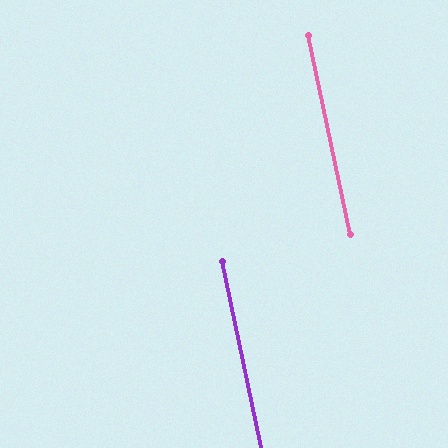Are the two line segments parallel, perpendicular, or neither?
Parallel — their directions differ by only 0.3°.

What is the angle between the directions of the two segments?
Approximately 0 degrees.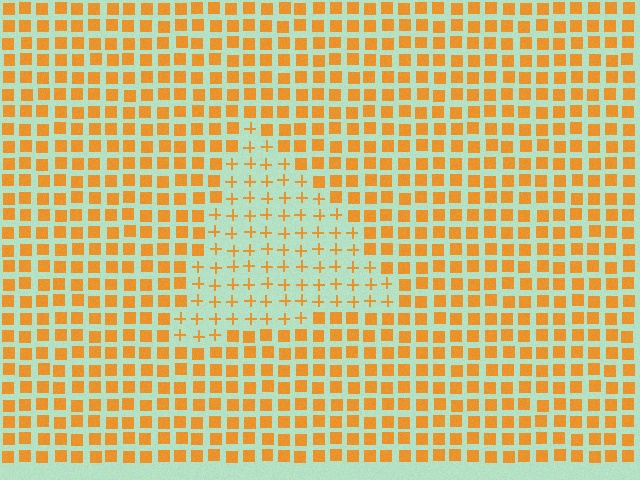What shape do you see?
I see a triangle.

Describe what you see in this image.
The image is filled with small orange elements arranged in a uniform grid. A triangle-shaped region contains plus signs, while the surrounding area contains squares. The boundary is defined purely by the change in element shape.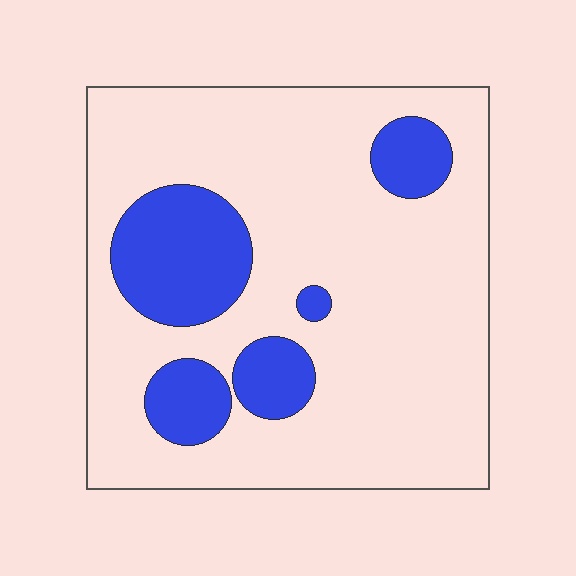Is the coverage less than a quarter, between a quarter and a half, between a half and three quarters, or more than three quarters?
Less than a quarter.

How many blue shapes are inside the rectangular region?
5.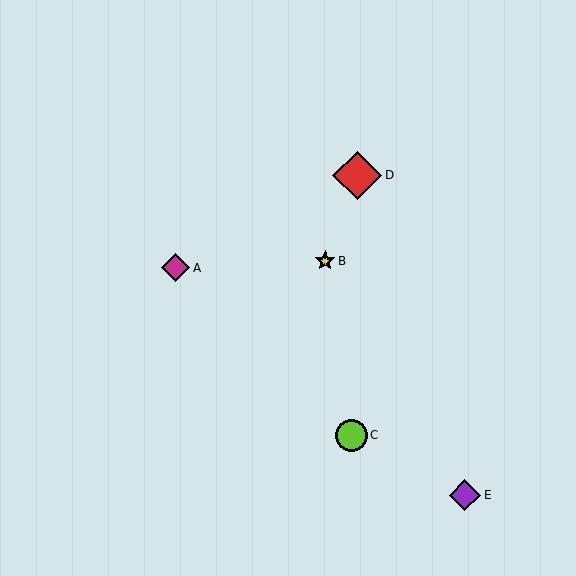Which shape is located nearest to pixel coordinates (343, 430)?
The lime circle (labeled C) at (351, 435) is nearest to that location.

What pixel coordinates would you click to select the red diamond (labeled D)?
Click at (357, 176) to select the red diamond D.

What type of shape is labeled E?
Shape E is a purple diamond.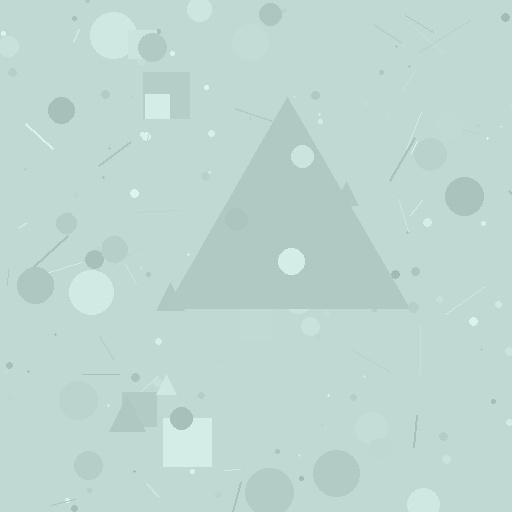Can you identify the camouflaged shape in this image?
The camouflaged shape is a triangle.